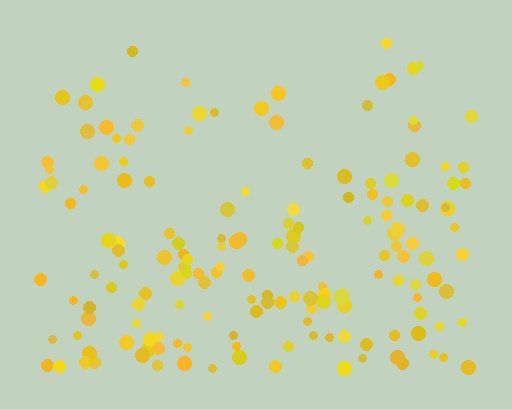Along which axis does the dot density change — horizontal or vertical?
Vertical.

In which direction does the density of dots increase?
From top to bottom, with the bottom side densest.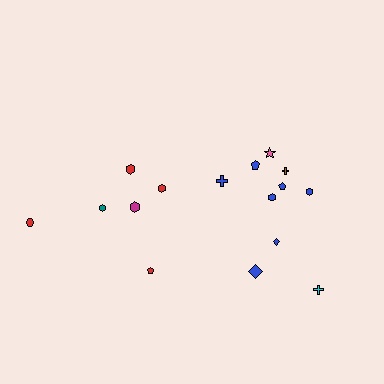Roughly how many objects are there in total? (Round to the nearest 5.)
Roughly 15 objects in total.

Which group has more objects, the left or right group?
The right group.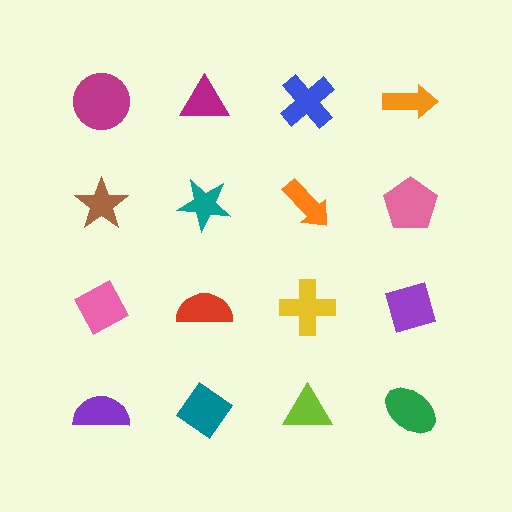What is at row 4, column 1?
A purple semicircle.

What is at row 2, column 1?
A brown star.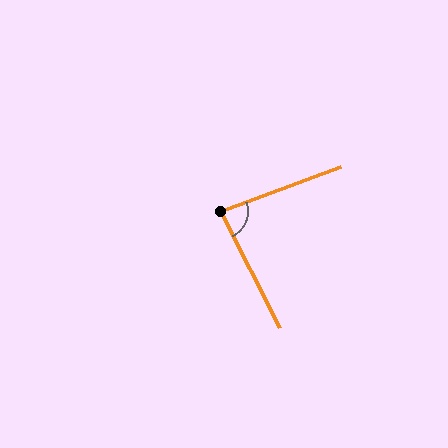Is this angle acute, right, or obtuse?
It is acute.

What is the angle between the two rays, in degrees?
Approximately 83 degrees.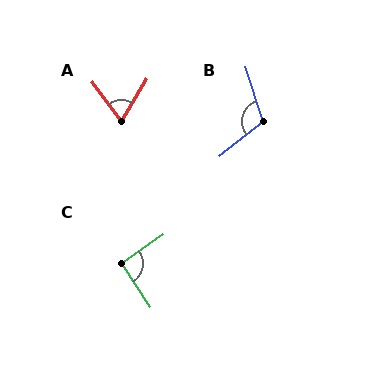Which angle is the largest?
B, at approximately 111 degrees.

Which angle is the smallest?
A, at approximately 68 degrees.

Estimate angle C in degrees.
Approximately 92 degrees.